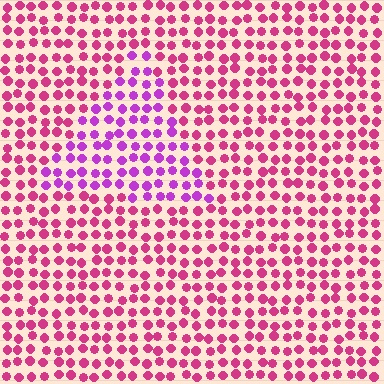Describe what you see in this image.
The image is filled with small magenta elements in a uniform arrangement. A triangle-shaped region is visible where the elements are tinted to a slightly different hue, forming a subtle color boundary.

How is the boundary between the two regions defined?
The boundary is defined purely by a slight shift in hue (about 36 degrees). Spacing, size, and orientation are identical on both sides.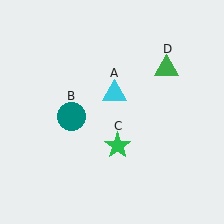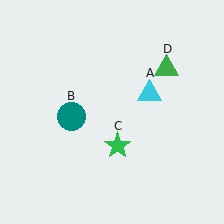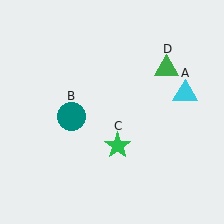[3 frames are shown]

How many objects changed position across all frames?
1 object changed position: cyan triangle (object A).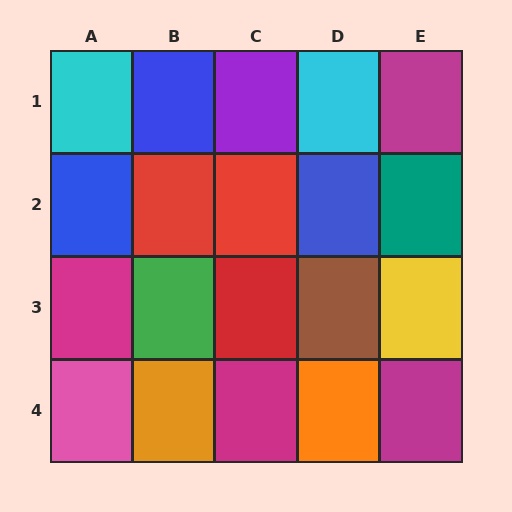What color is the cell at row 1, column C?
Purple.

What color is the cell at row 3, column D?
Brown.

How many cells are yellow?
1 cell is yellow.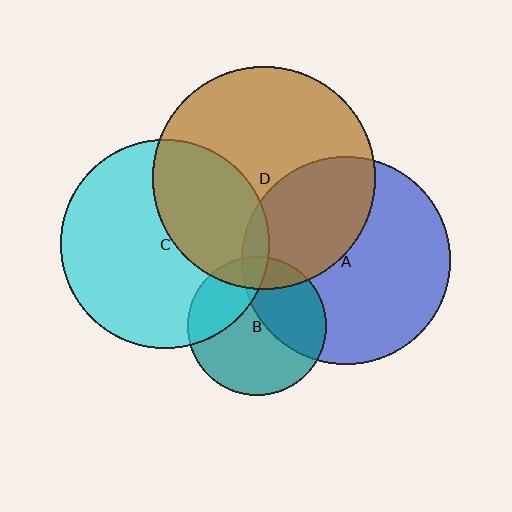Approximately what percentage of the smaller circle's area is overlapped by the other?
Approximately 35%.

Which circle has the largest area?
Circle D (brown).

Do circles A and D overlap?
Yes.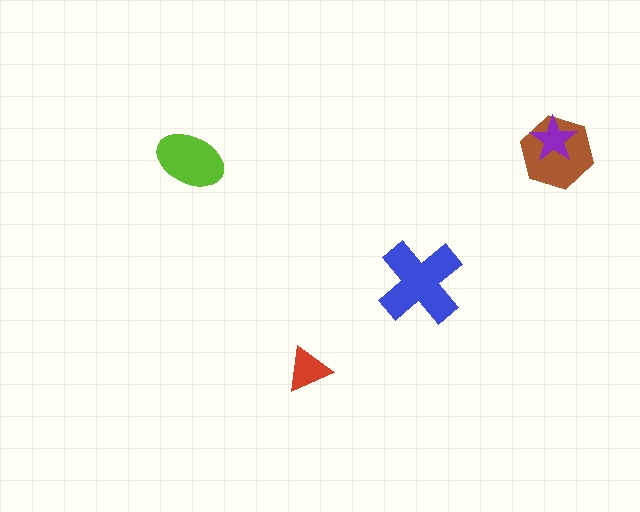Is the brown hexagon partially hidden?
Yes, it is partially covered by another shape.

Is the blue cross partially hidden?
No, no other shape covers it.